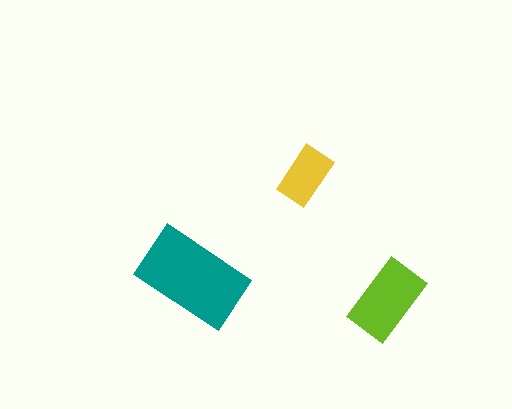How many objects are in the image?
There are 3 objects in the image.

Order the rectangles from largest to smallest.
the teal one, the lime one, the yellow one.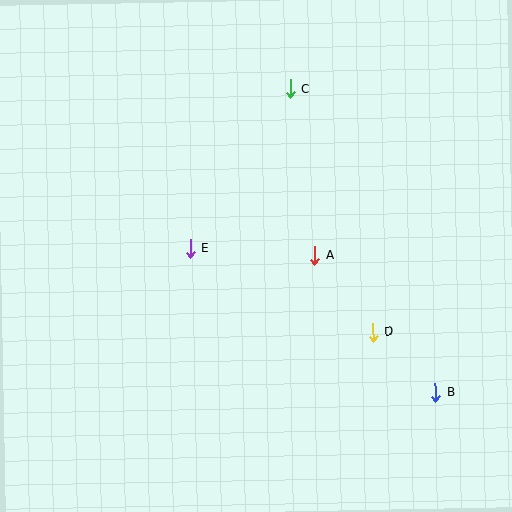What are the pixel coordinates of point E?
Point E is at (190, 249).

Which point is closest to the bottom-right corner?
Point B is closest to the bottom-right corner.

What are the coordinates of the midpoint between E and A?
The midpoint between E and A is at (252, 252).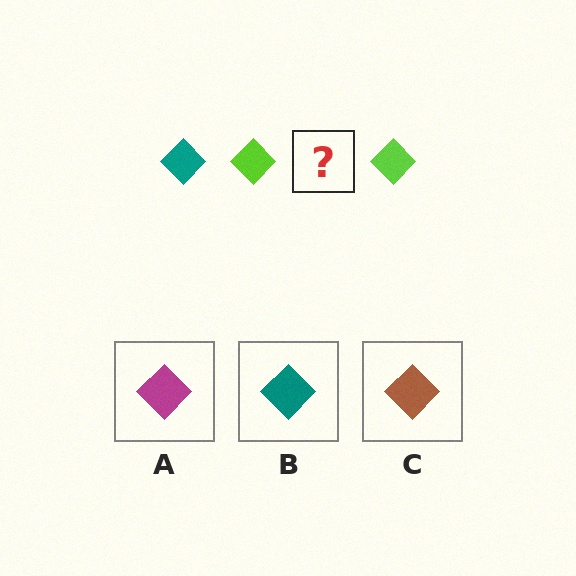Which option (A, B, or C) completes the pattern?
B.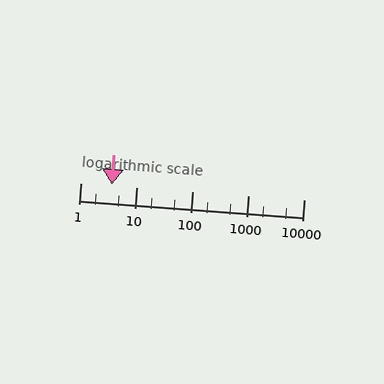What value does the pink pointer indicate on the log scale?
The pointer indicates approximately 3.7.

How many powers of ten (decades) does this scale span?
The scale spans 4 decades, from 1 to 10000.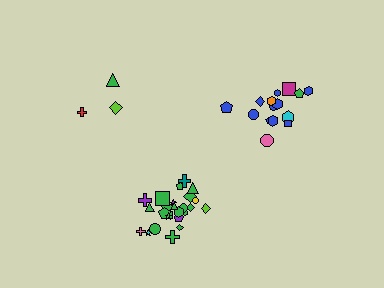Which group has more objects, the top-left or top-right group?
The top-right group.